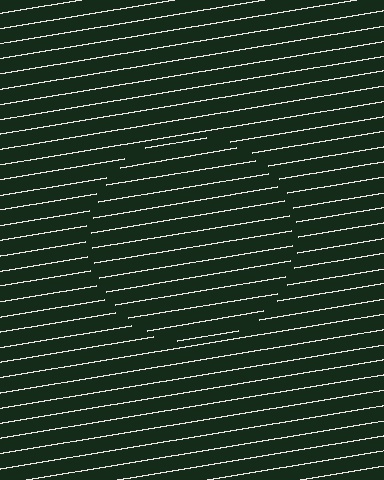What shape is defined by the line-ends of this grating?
An illusory circle. The interior of the shape contains the same grating, shifted by half a period — the contour is defined by the phase discontinuity where line-ends from the inner and outer gratings abut.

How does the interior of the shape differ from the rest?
The interior of the shape contains the same grating, shifted by half a period — the contour is defined by the phase discontinuity where line-ends from the inner and outer gratings abut.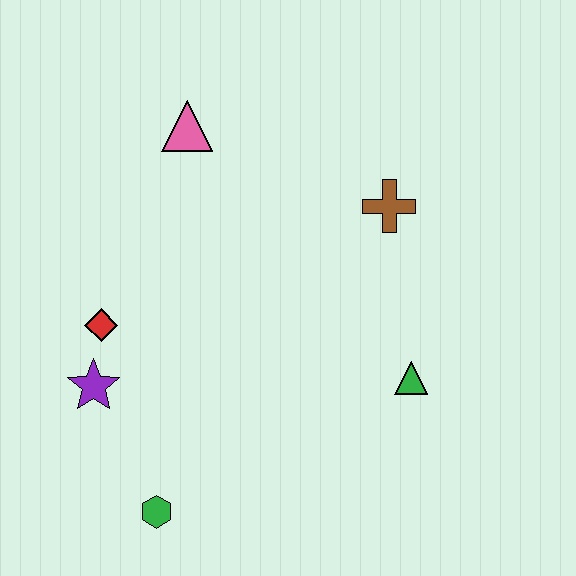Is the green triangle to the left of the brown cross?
No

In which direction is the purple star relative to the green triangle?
The purple star is to the left of the green triangle.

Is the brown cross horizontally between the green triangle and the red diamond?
Yes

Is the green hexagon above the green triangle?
No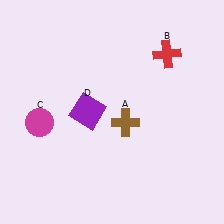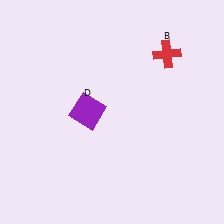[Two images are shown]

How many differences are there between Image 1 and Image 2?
There are 2 differences between the two images.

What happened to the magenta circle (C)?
The magenta circle (C) was removed in Image 2. It was in the bottom-left area of Image 1.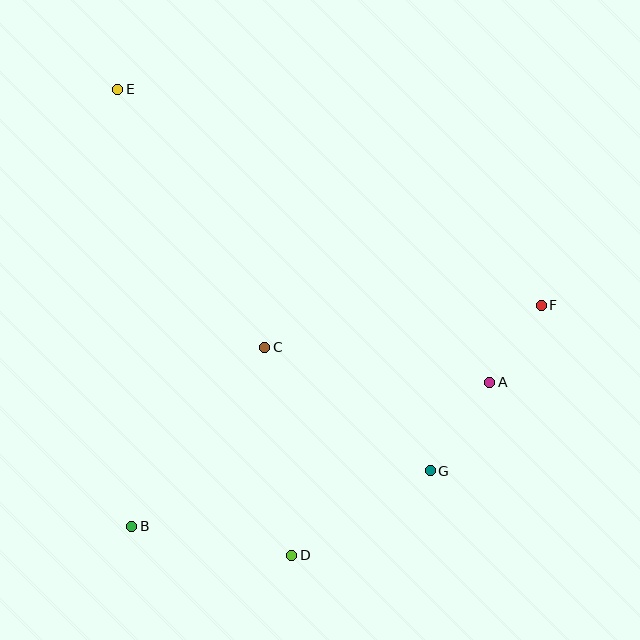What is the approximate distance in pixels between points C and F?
The distance between C and F is approximately 280 pixels.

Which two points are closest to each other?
Points A and F are closest to each other.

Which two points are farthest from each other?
Points D and E are farthest from each other.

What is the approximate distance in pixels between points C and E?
The distance between C and E is approximately 297 pixels.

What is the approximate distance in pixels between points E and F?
The distance between E and F is approximately 476 pixels.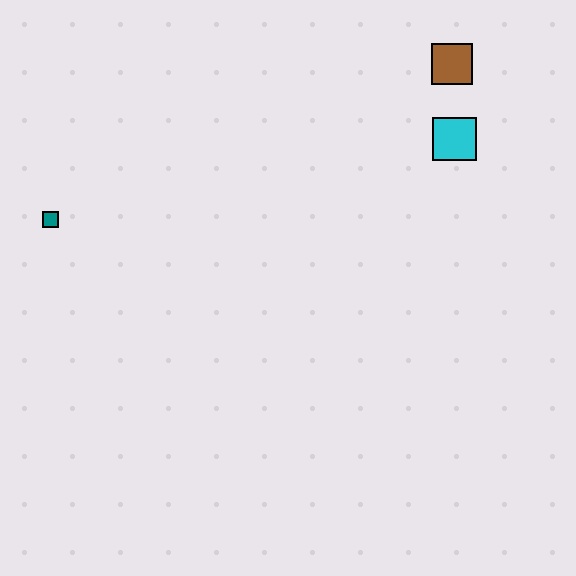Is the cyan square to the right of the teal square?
Yes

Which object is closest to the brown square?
The cyan square is closest to the brown square.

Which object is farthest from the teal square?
The brown square is farthest from the teal square.